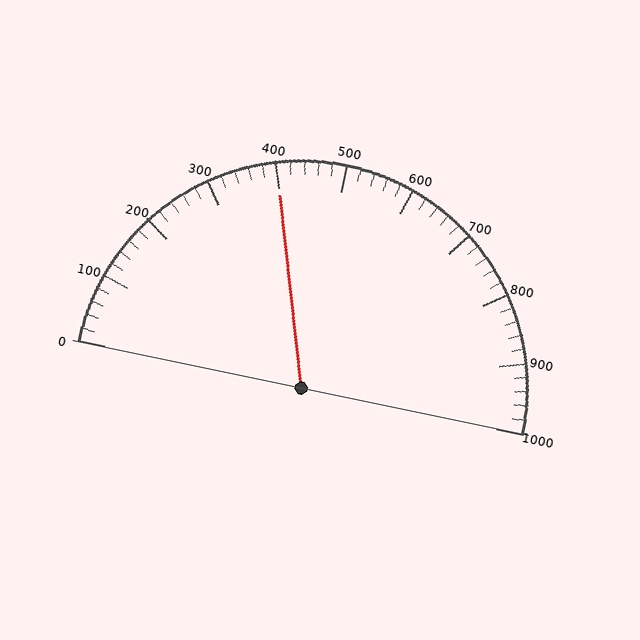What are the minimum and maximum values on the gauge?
The gauge ranges from 0 to 1000.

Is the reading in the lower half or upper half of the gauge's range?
The reading is in the lower half of the range (0 to 1000).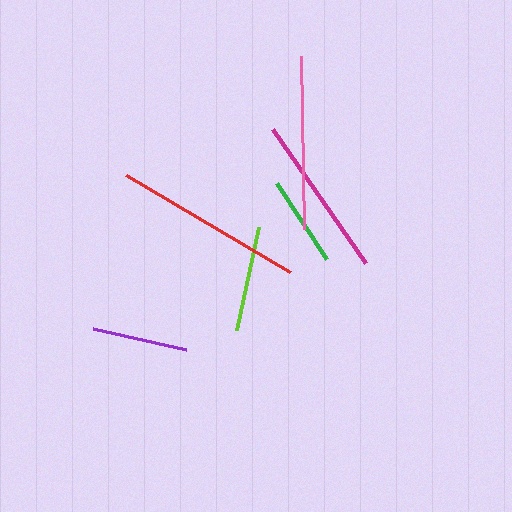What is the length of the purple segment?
The purple segment is approximately 95 pixels long.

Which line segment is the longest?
The red line is the longest at approximately 191 pixels.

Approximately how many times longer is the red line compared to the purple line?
The red line is approximately 2.0 times the length of the purple line.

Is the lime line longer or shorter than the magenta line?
The magenta line is longer than the lime line.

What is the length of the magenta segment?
The magenta segment is approximately 164 pixels long.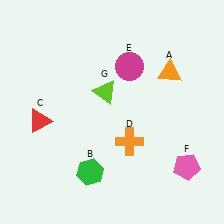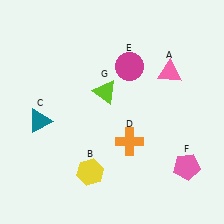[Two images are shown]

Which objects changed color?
A changed from orange to pink. B changed from green to yellow. C changed from red to teal.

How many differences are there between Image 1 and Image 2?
There are 3 differences between the two images.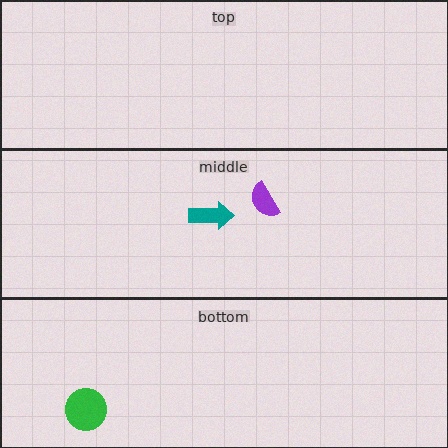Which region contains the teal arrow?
The middle region.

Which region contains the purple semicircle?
The middle region.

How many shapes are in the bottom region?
1.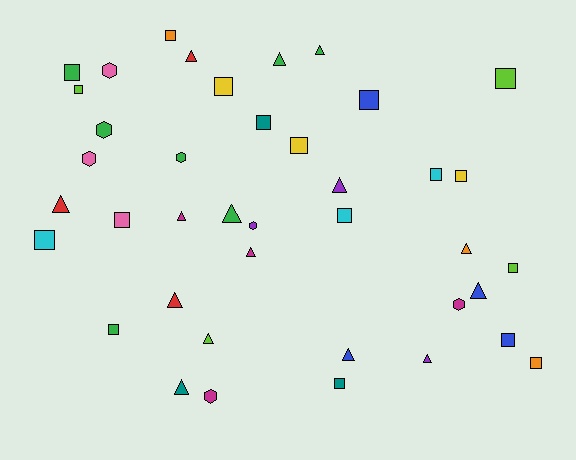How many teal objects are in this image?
There are 3 teal objects.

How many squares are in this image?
There are 18 squares.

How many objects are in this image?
There are 40 objects.